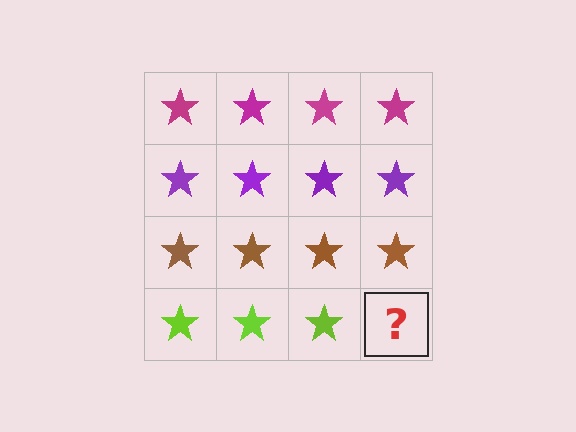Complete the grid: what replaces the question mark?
The question mark should be replaced with a lime star.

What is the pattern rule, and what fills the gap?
The rule is that each row has a consistent color. The gap should be filled with a lime star.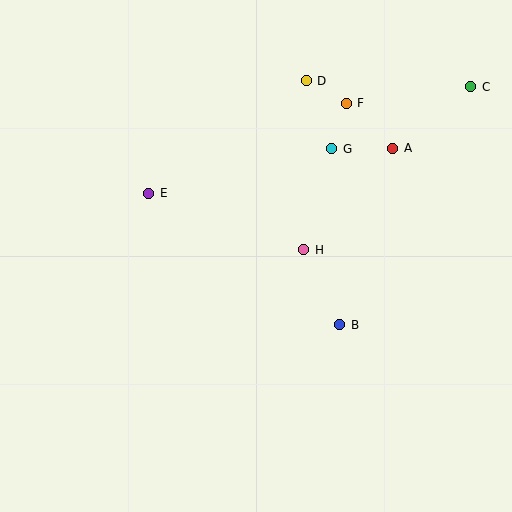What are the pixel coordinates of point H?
Point H is at (304, 250).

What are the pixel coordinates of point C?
Point C is at (471, 87).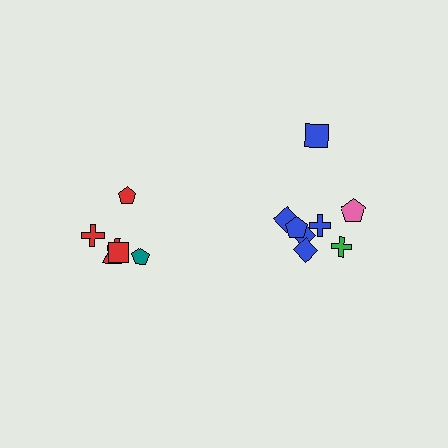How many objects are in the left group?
There are 6 objects.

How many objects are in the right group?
There are 8 objects.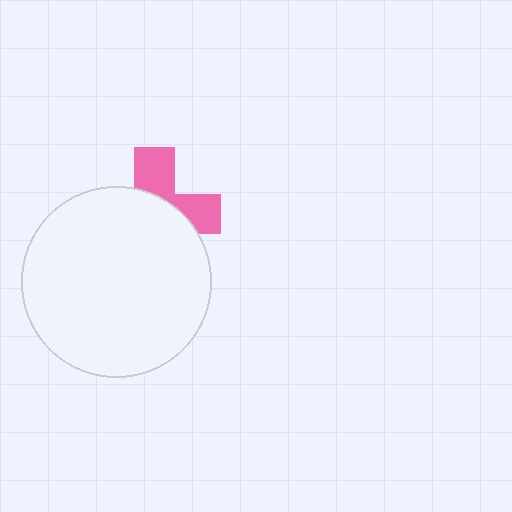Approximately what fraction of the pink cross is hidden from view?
Roughly 62% of the pink cross is hidden behind the white circle.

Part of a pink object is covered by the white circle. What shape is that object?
It is a cross.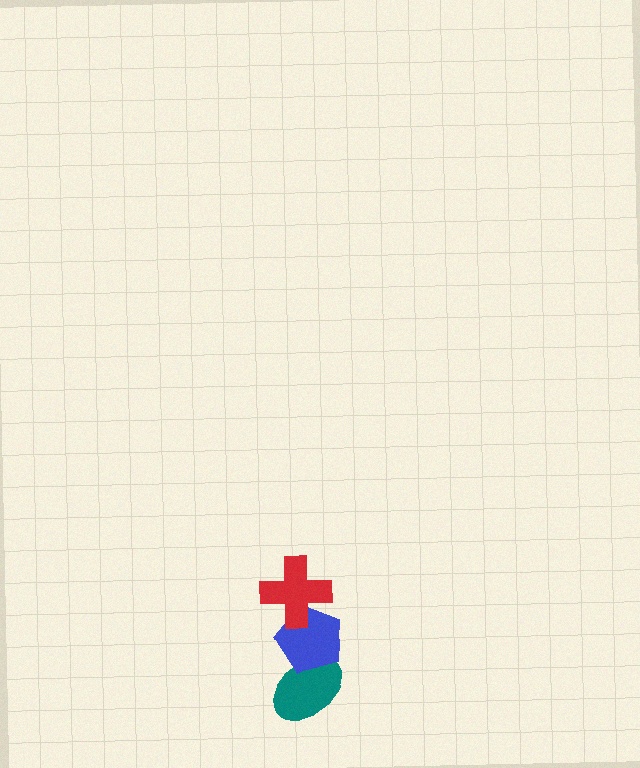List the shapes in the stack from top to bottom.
From top to bottom: the red cross, the blue pentagon, the teal ellipse.